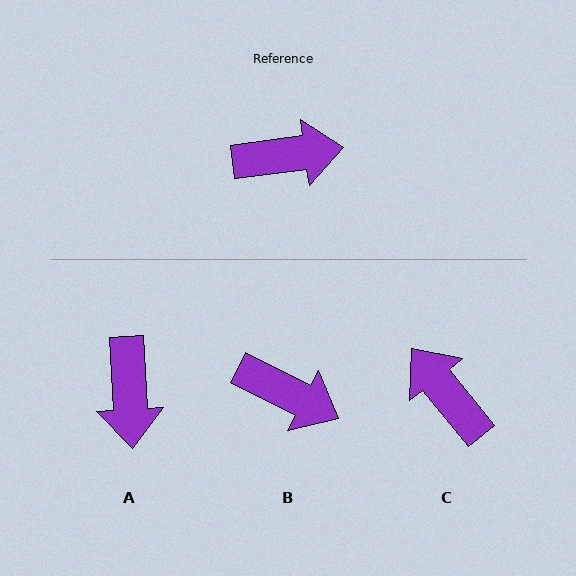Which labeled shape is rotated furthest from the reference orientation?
C, about 121 degrees away.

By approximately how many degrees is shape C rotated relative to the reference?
Approximately 121 degrees counter-clockwise.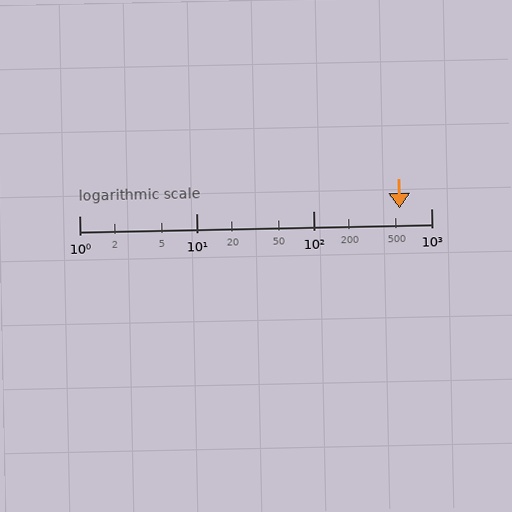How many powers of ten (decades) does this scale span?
The scale spans 3 decades, from 1 to 1000.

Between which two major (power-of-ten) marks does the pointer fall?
The pointer is between 100 and 1000.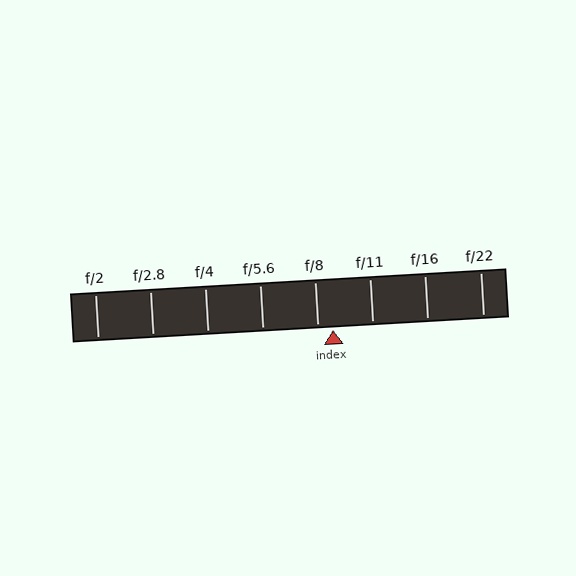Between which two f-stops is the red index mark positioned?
The index mark is between f/8 and f/11.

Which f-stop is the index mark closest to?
The index mark is closest to f/8.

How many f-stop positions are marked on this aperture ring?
There are 8 f-stop positions marked.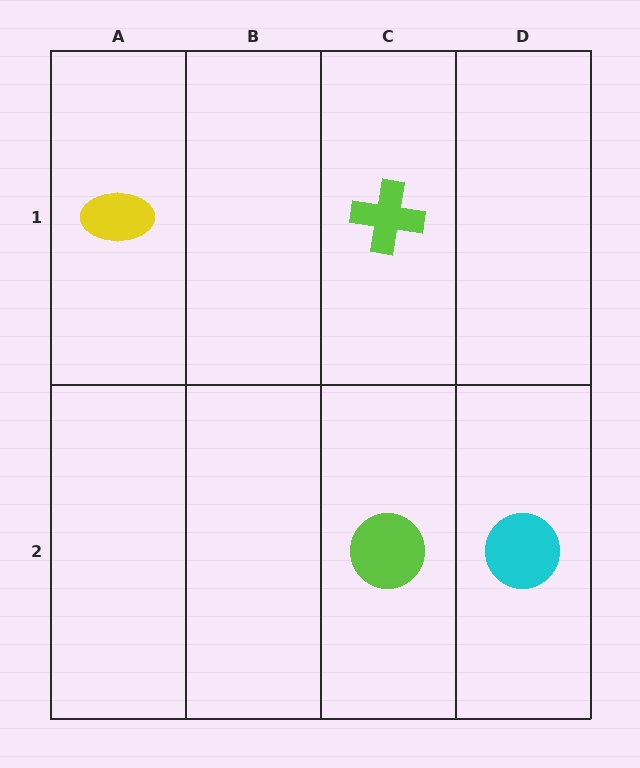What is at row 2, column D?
A cyan circle.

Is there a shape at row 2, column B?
No, that cell is empty.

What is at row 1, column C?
A lime cross.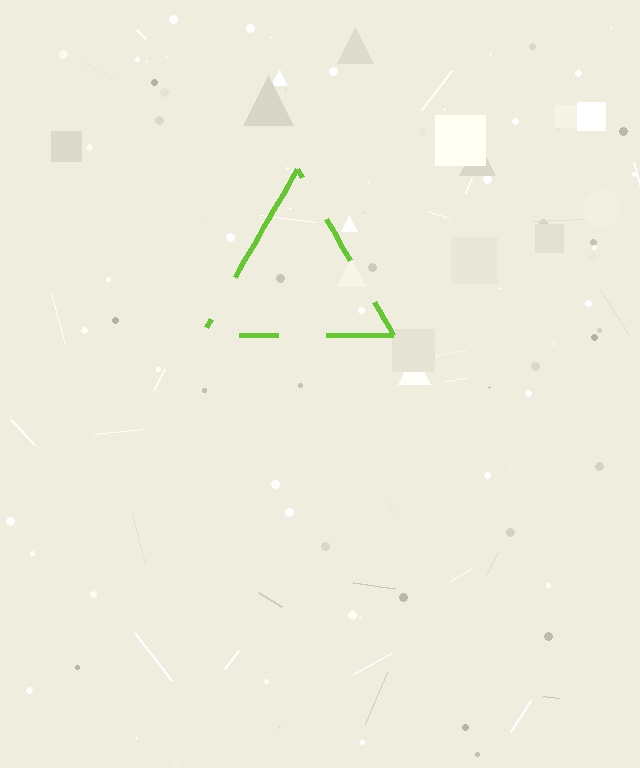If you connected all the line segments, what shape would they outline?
They would outline a triangle.